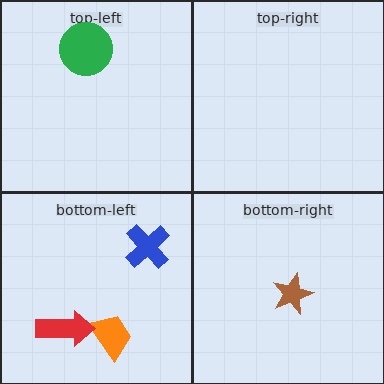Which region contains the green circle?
The top-left region.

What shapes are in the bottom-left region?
The blue cross, the orange trapezoid, the red arrow.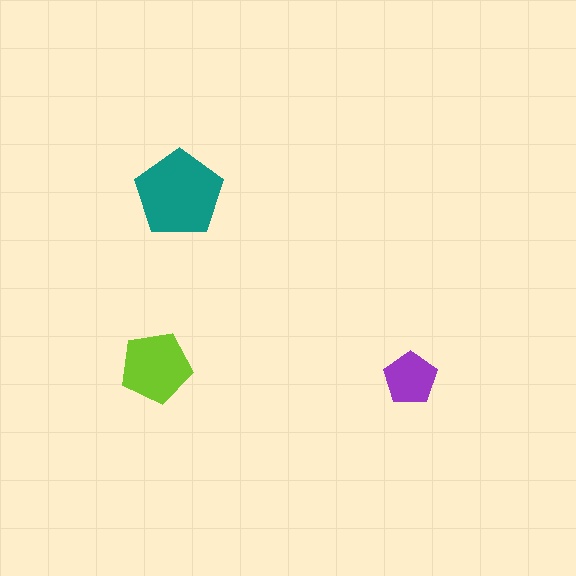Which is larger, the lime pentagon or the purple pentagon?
The lime one.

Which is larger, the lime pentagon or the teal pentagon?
The teal one.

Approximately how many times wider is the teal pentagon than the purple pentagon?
About 1.5 times wider.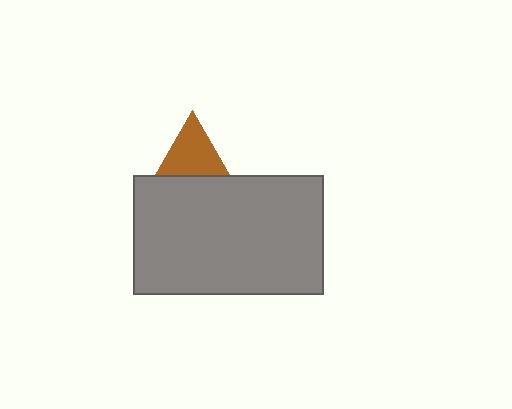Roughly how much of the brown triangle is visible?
About half of it is visible (roughly 56%).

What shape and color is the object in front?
The object in front is a gray rectangle.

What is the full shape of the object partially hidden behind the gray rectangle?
The partially hidden object is a brown triangle.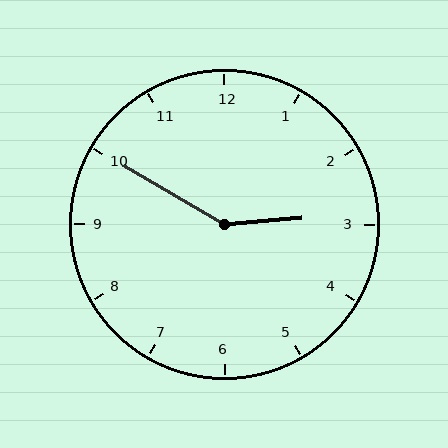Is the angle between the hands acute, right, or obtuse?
It is obtuse.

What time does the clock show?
2:50.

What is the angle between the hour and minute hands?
Approximately 145 degrees.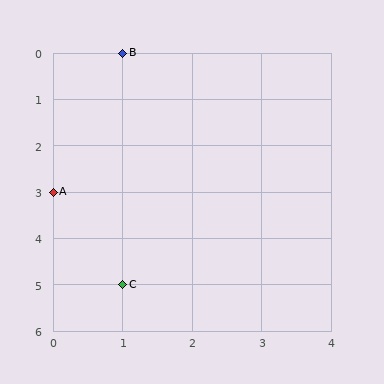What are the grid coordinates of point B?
Point B is at grid coordinates (1, 0).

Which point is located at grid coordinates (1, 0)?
Point B is at (1, 0).